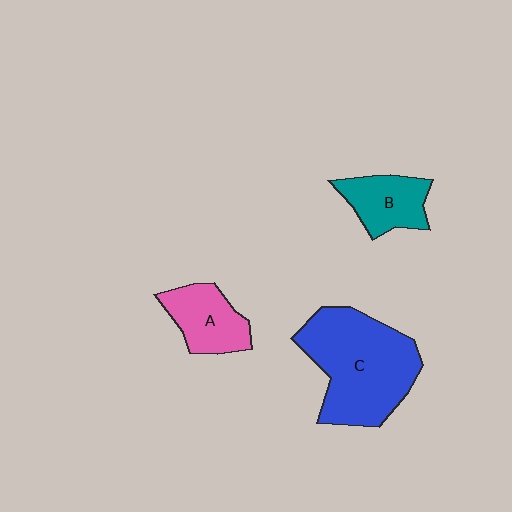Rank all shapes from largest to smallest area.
From largest to smallest: C (blue), A (pink), B (teal).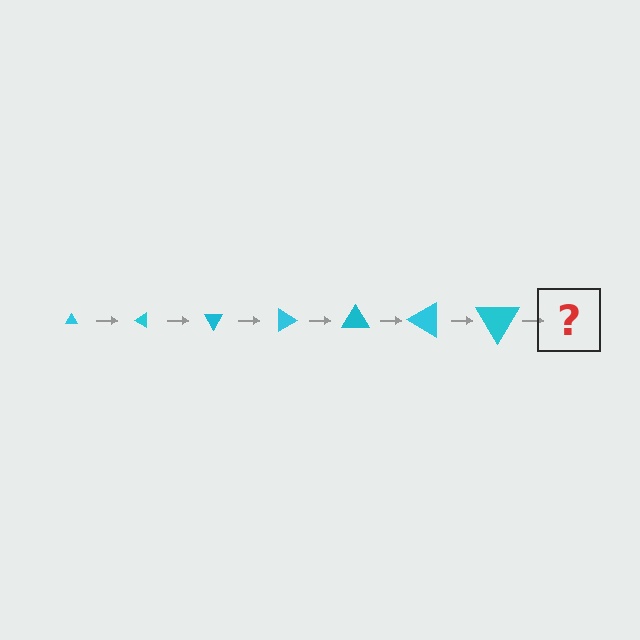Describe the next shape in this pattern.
It should be a triangle, larger than the previous one and rotated 210 degrees from the start.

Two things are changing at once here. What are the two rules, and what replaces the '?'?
The two rules are that the triangle grows larger each step and it rotates 30 degrees each step. The '?' should be a triangle, larger than the previous one and rotated 210 degrees from the start.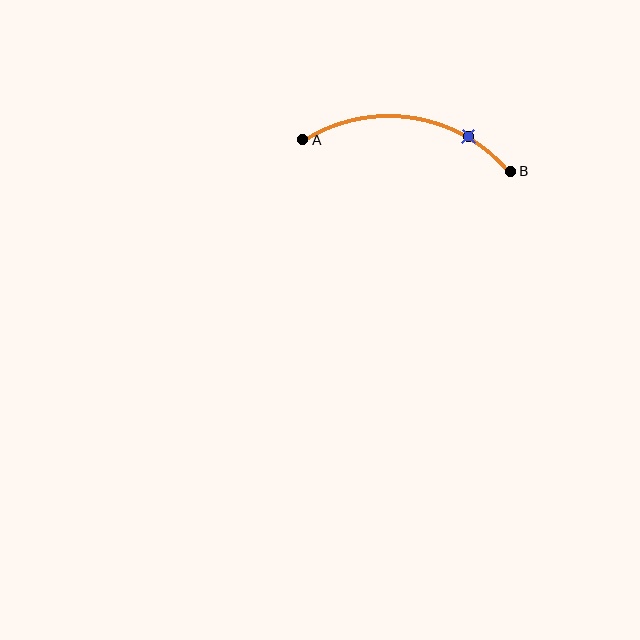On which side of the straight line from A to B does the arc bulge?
The arc bulges above the straight line connecting A and B.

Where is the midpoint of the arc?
The arc midpoint is the point on the curve farthest from the straight line joining A and B. It sits above that line.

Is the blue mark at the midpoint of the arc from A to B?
No. The blue mark lies on the arc but is closer to endpoint B. The arc midpoint would be at the point on the curve equidistant along the arc from both A and B.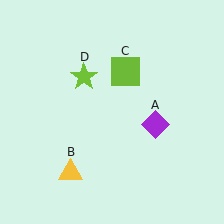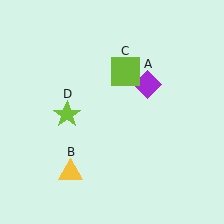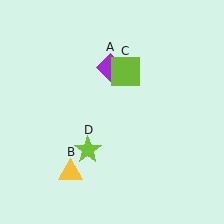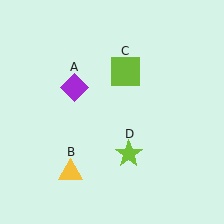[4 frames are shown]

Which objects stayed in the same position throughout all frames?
Yellow triangle (object B) and lime square (object C) remained stationary.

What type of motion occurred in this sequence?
The purple diamond (object A), lime star (object D) rotated counterclockwise around the center of the scene.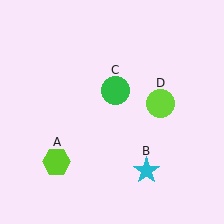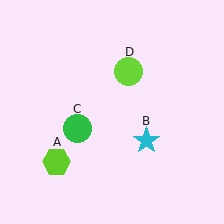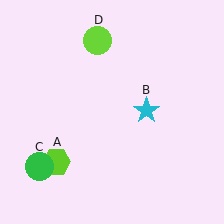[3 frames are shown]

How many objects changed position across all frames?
3 objects changed position: cyan star (object B), green circle (object C), lime circle (object D).